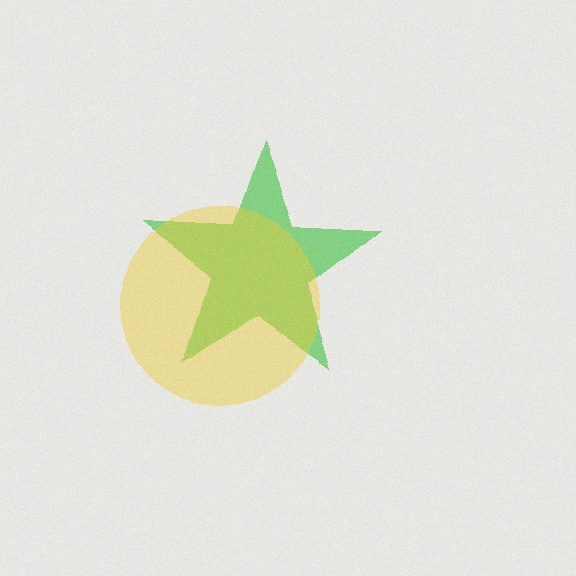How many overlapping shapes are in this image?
There are 2 overlapping shapes in the image.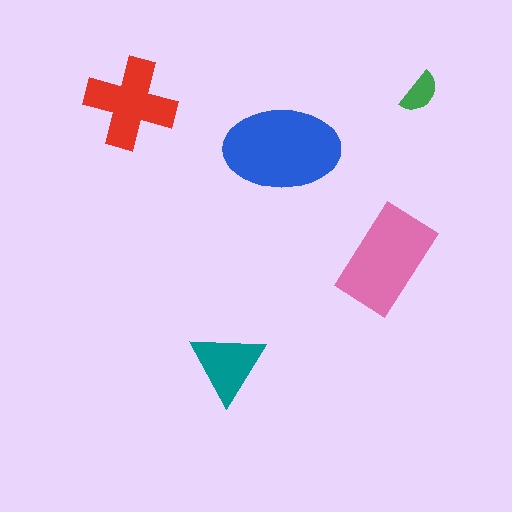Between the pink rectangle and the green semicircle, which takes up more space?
The pink rectangle.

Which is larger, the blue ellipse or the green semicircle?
The blue ellipse.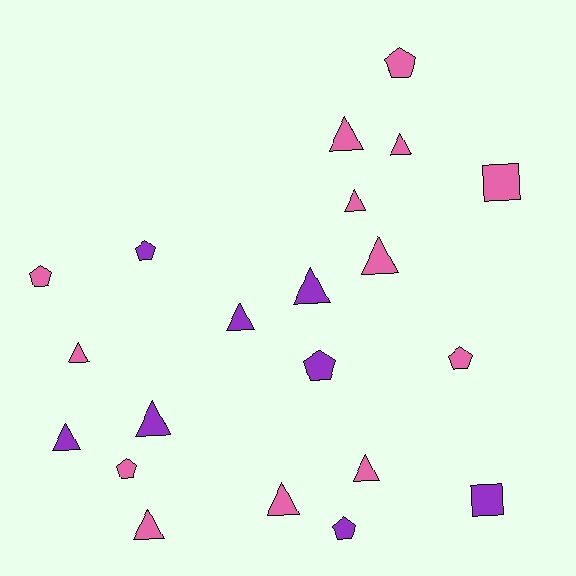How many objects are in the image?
There are 21 objects.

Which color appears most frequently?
Pink, with 13 objects.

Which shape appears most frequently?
Triangle, with 12 objects.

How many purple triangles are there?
There are 4 purple triangles.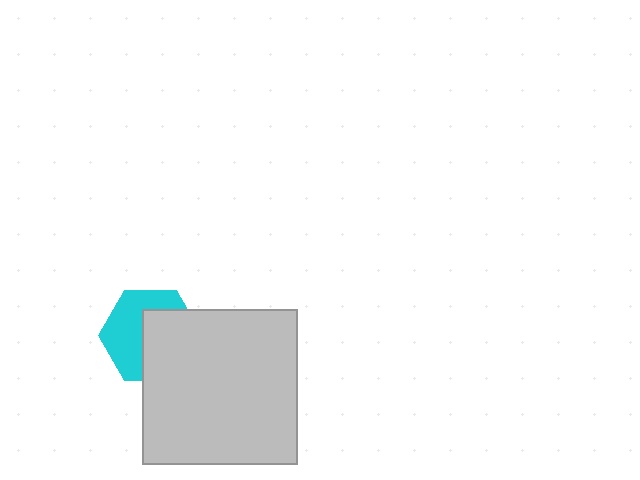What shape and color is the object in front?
The object in front is a light gray rectangle.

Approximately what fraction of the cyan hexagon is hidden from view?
Roughly 50% of the cyan hexagon is hidden behind the light gray rectangle.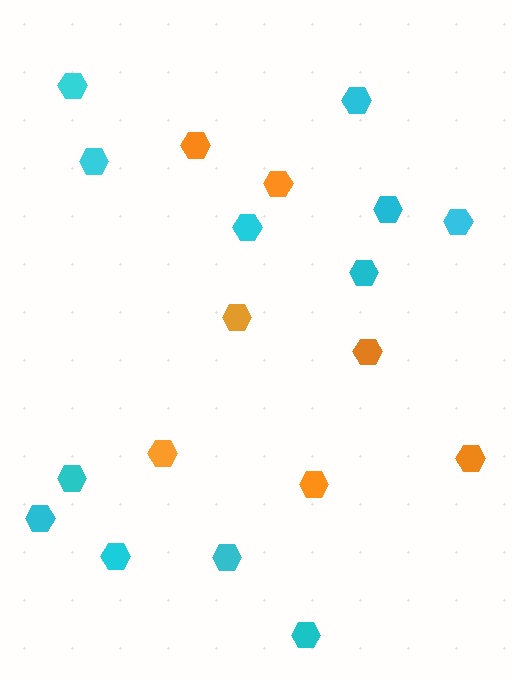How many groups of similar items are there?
There are 2 groups: one group of orange hexagons (7) and one group of cyan hexagons (12).